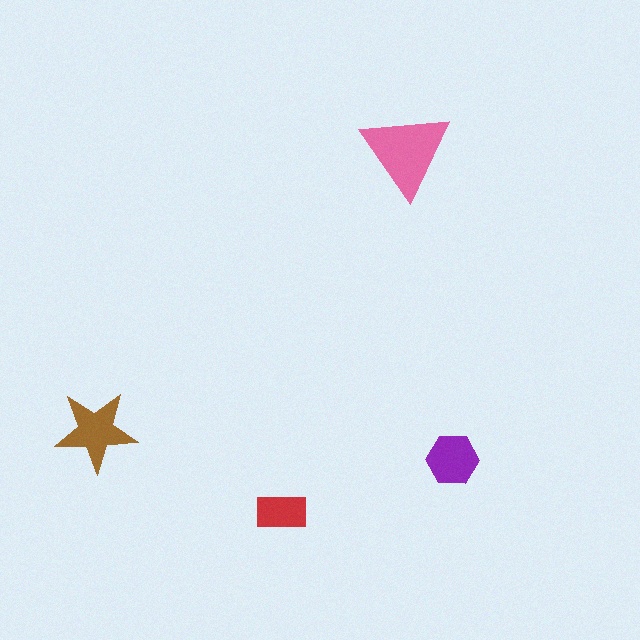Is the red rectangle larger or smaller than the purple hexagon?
Smaller.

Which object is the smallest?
The red rectangle.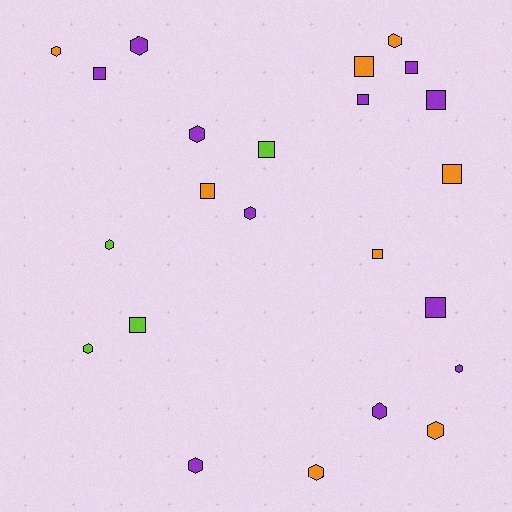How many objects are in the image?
There are 23 objects.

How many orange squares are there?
There are 4 orange squares.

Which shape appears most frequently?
Hexagon, with 12 objects.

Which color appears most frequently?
Purple, with 11 objects.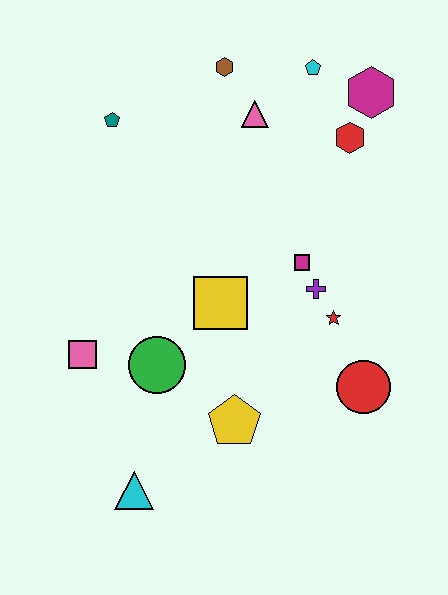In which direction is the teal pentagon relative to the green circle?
The teal pentagon is above the green circle.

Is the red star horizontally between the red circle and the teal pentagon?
Yes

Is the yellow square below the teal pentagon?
Yes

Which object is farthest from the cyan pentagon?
The cyan triangle is farthest from the cyan pentagon.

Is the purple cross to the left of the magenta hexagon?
Yes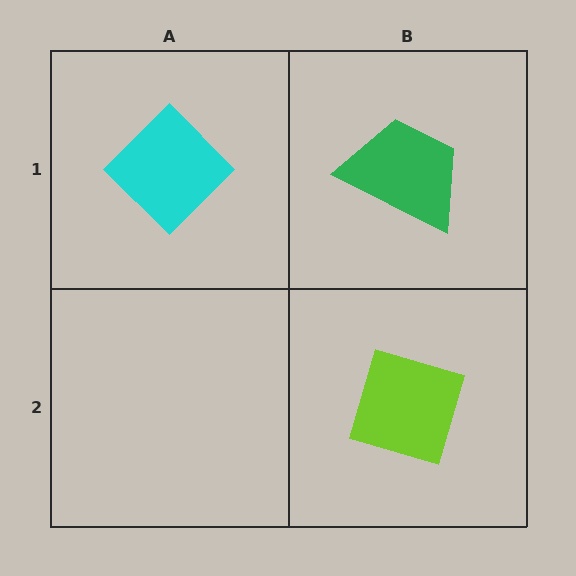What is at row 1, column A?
A cyan diamond.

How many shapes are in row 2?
1 shape.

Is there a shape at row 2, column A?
No, that cell is empty.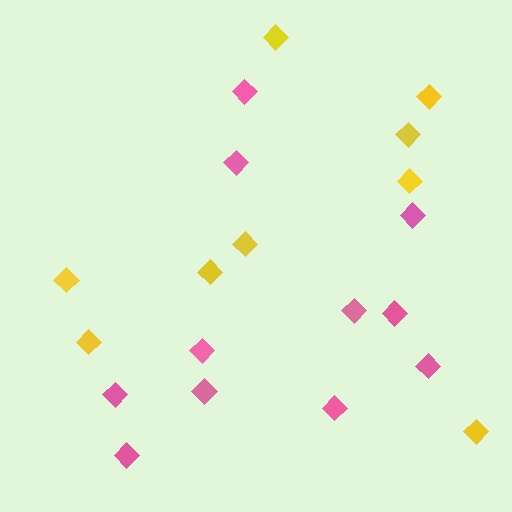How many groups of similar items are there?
There are 2 groups: one group of yellow diamonds (9) and one group of pink diamonds (11).